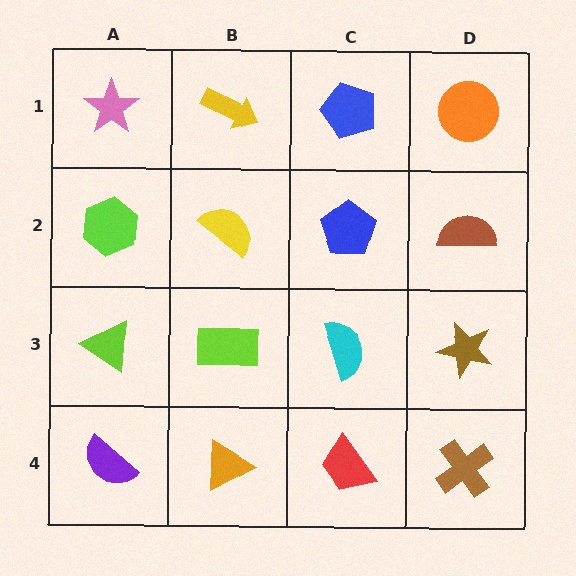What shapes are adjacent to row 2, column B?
A yellow arrow (row 1, column B), a lime rectangle (row 3, column B), a lime hexagon (row 2, column A), a blue pentagon (row 2, column C).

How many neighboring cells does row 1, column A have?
2.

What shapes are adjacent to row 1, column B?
A yellow semicircle (row 2, column B), a pink star (row 1, column A), a blue pentagon (row 1, column C).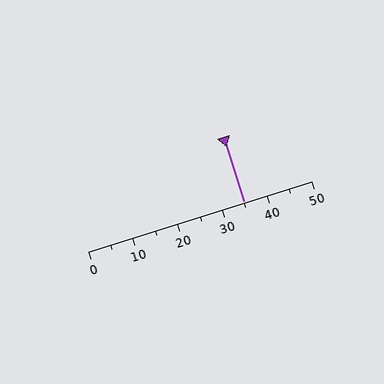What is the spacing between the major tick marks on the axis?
The major ticks are spaced 10 apart.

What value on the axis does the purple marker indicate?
The marker indicates approximately 35.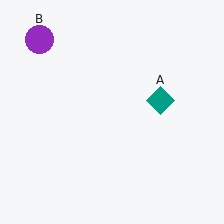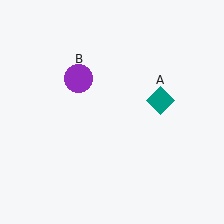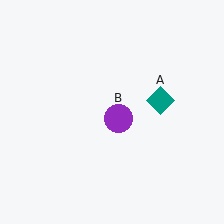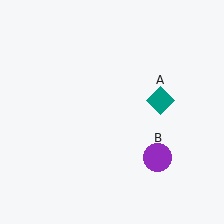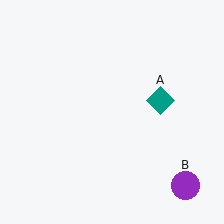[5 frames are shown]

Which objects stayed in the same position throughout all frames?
Teal diamond (object A) remained stationary.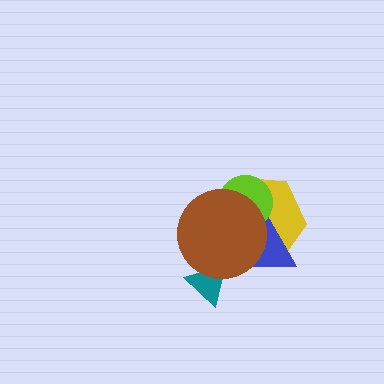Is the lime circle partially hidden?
Yes, it is partially covered by another shape.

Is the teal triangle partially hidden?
Yes, it is partially covered by another shape.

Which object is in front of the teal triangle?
The brown circle is in front of the teal triangle.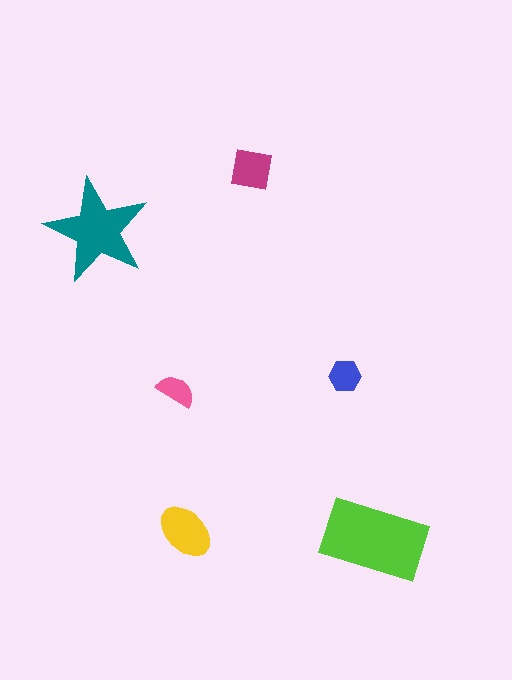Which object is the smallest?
The pink semicircle.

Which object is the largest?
The lime rectangle.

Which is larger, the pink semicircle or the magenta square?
The magenta square.